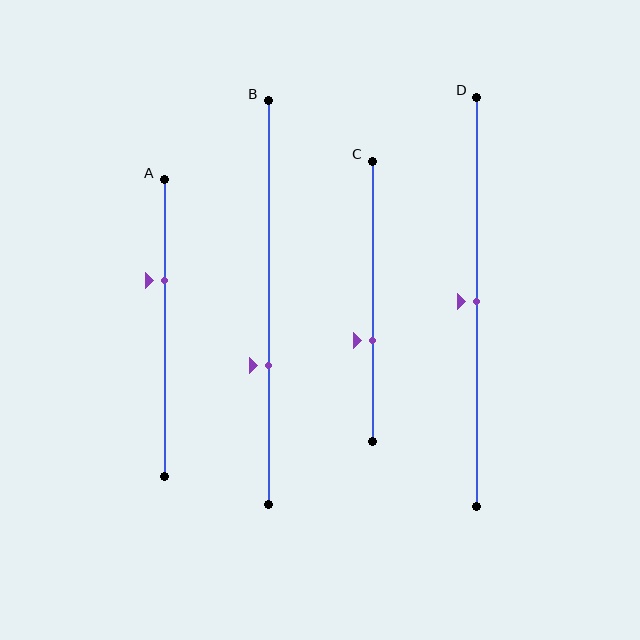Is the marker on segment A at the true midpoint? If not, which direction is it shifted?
No, the marker on segment A is shifted upward by about 16% of the segment length.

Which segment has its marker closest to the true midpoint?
Segment D has its marker closest to the true midpoint.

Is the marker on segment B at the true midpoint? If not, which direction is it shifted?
No, the marker on segment B is shifted downward by about 16% of the segment length.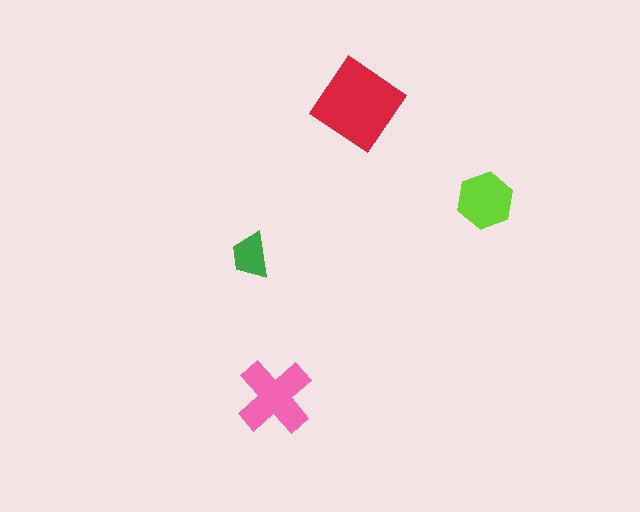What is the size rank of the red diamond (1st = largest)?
1st.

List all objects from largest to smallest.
The red diamond, the pink cross, the lime hexagon, the green trapezoid.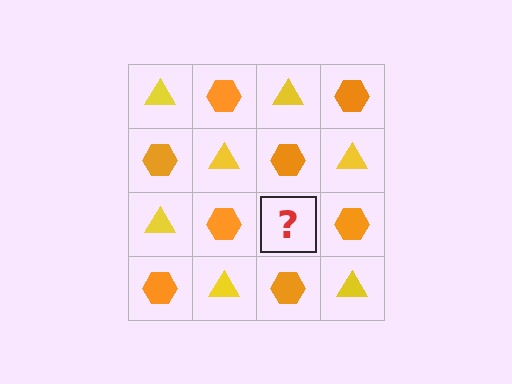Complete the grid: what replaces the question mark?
The question mark should be replaced with a yellow triangle.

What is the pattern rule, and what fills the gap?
The rule is that it alternates yellow triangle and orange hexagon in a checkerboard pattern. The gap should be filled with a yellow triangle.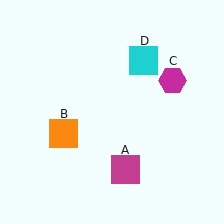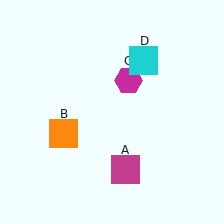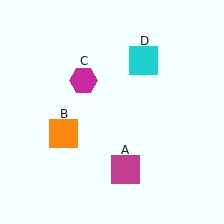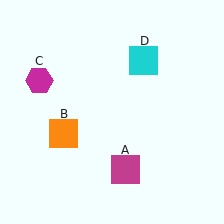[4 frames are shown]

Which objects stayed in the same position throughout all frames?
Magenta square (object A) and orange square (object B) and cyan square (object D) remained stationary.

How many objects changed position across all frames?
1 object changed position: magenta hexagon (object C).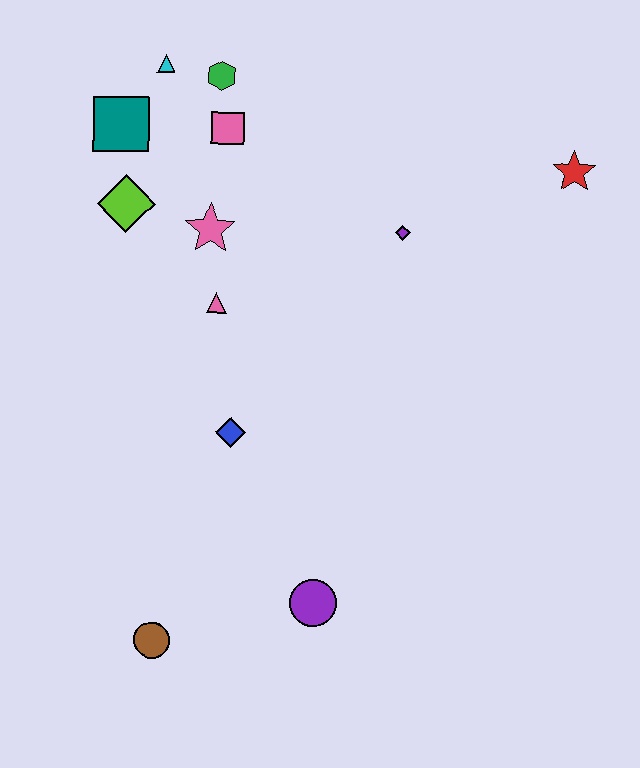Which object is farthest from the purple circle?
The cyan triangle is farthest from the purple circle.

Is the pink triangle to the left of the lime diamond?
No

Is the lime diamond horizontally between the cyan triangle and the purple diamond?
No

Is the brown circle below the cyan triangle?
Yes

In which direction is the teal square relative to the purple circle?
The teal square is above the purple circle.